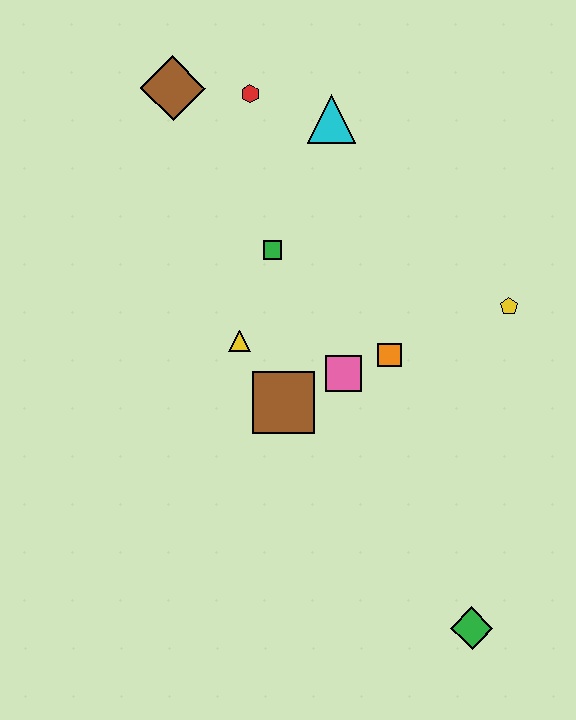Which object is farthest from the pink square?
The brown diamond is farthest from the pink square.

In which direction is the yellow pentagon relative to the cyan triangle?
The yellow pentagon is below the cyan triangle.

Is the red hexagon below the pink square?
No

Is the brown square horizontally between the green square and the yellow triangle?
No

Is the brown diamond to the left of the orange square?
Yes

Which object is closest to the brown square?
The pink square is closest to the brown square.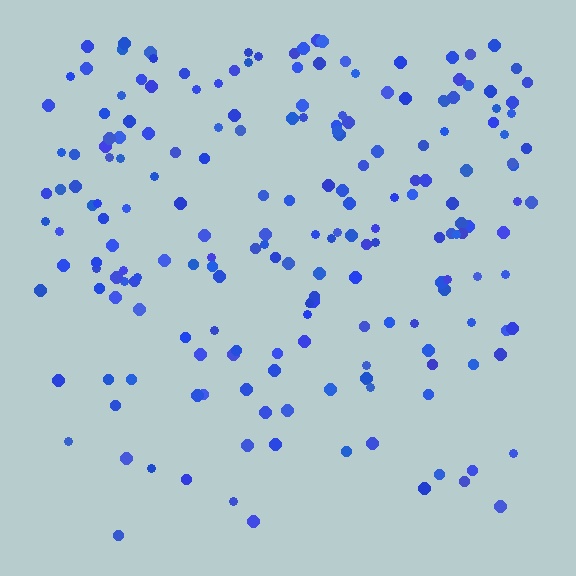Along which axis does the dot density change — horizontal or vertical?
Vertical.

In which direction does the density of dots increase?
From bottom to top, with the top side densest.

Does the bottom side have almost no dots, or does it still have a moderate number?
Still a moderate number, just noticeably fewer than the top.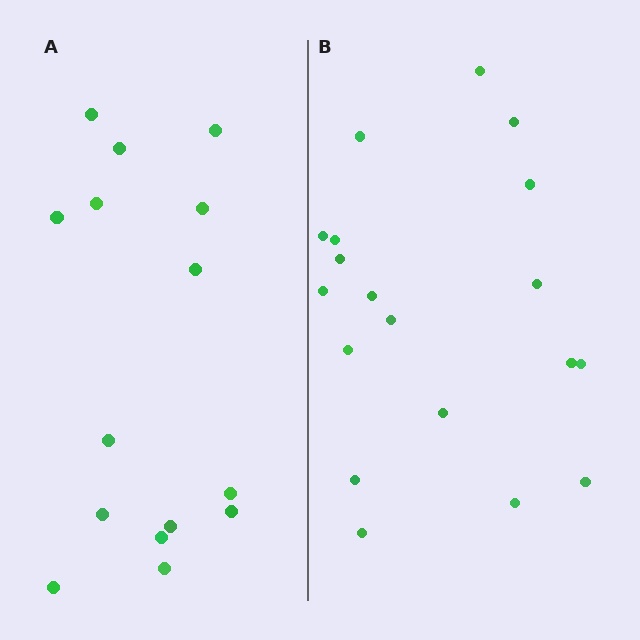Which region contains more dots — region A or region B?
Region B (the right region) has more dots.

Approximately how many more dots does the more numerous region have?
Region B has about 4 more dots than region A.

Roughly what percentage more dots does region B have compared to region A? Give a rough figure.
About 25% more.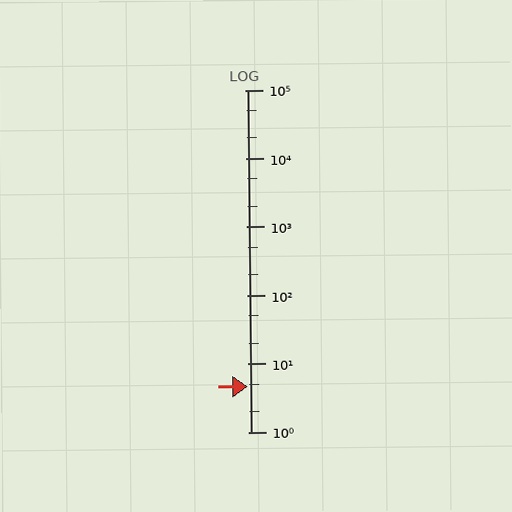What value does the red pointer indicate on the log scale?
The pointer indicates approximately 4.7.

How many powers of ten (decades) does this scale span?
The scale spans 5 decades, from 1 to 100000.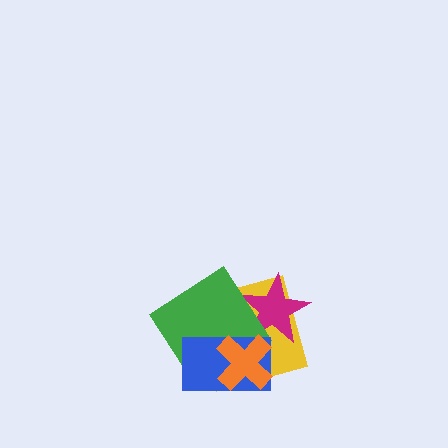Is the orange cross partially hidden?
No, no other shape covers it.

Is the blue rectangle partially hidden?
Yes, it is partially covered by another shape.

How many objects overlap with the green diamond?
4 objects overlap with the green diamond.